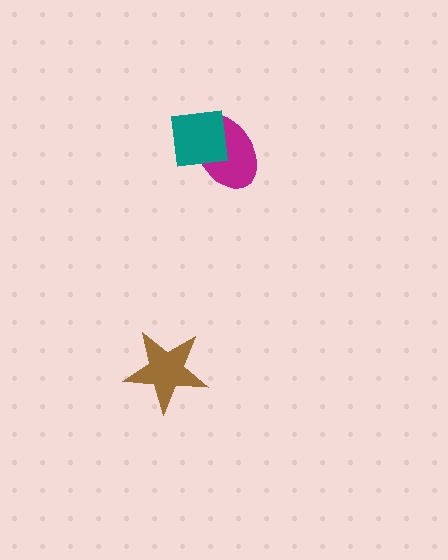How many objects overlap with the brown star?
0 objects overlap with the brown star.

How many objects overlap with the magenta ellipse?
1 object overlaps with the magenta ellipse.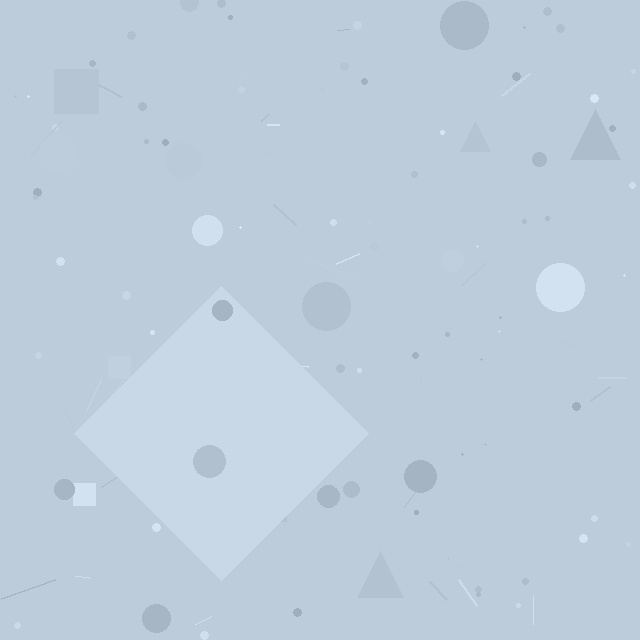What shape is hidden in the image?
A diamond is hidden in the image.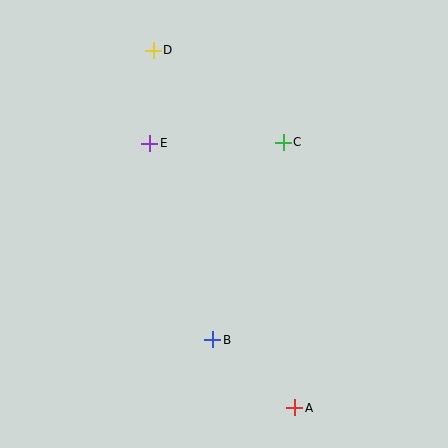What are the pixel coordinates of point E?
Point E is at (150, 143).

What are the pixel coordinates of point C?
Point C is at (283, 142).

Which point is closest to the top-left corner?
Point D is closest to the top-left corner.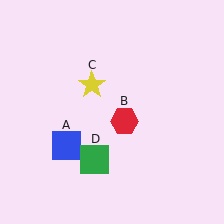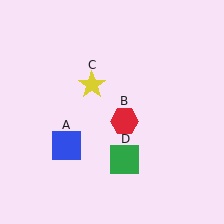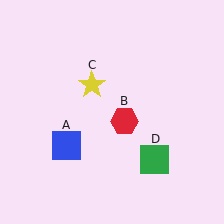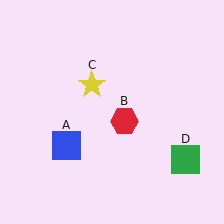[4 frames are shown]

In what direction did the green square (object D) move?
The green square (object D) moved right.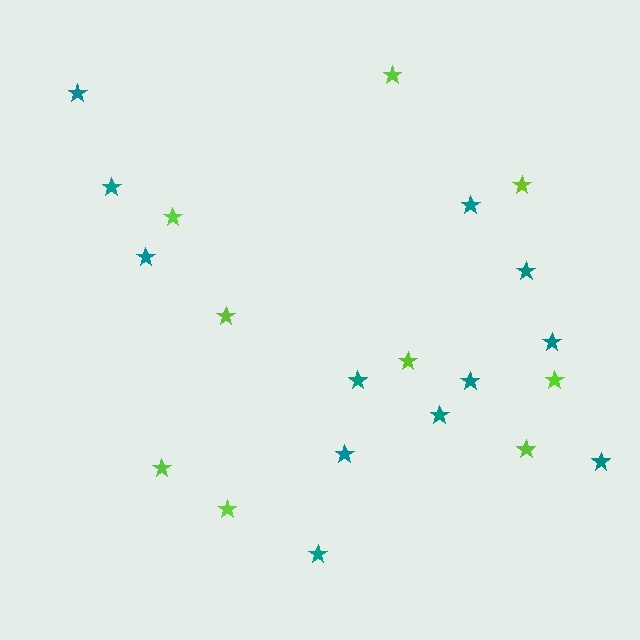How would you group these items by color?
There are 2 groups: one group of teal stars (12) and one group of lime stars (9).